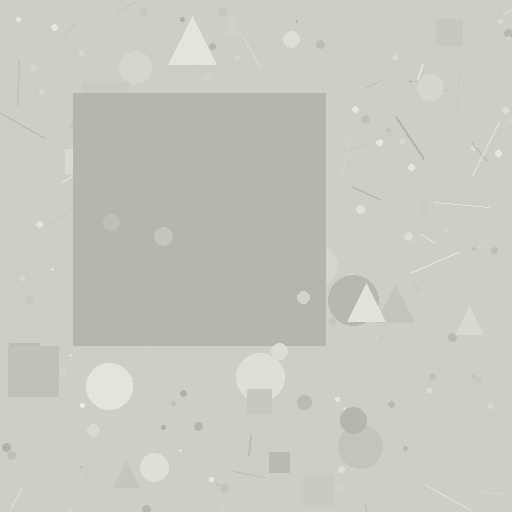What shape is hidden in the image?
A square is hidden in the image.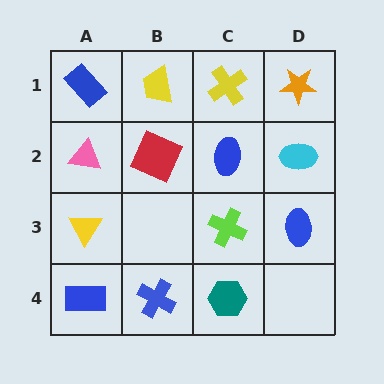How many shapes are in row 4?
3 shapes.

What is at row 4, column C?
A teal hexagon.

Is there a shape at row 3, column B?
No, that cell is empty.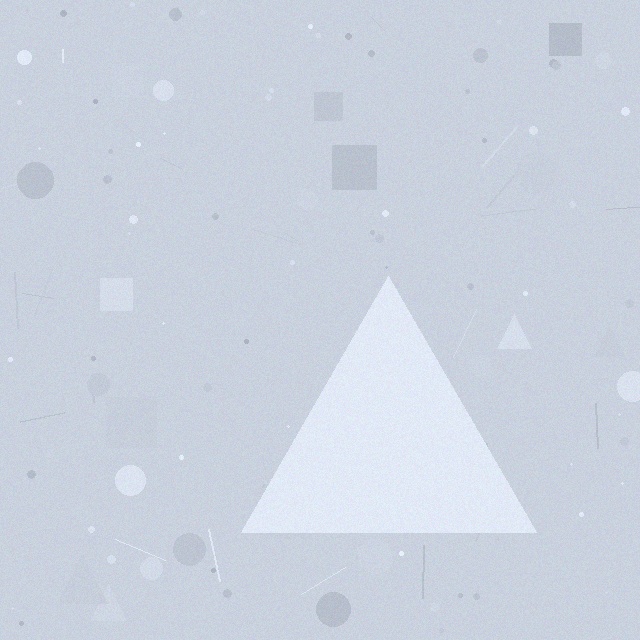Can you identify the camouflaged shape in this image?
The camouflaged shape is a triangle.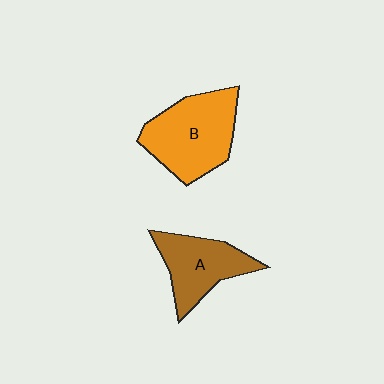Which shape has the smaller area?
Shape A (brown).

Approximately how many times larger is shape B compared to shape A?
Approximately 1.4 times.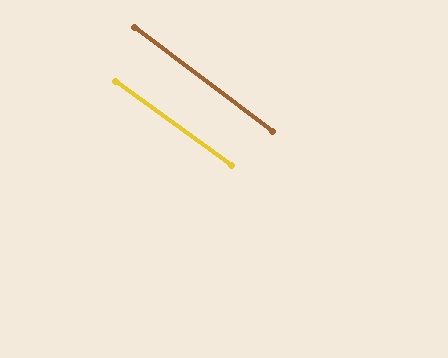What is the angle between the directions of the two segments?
Approximately 1 degree.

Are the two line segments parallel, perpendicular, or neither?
Parallel — their directions differ by only 1.2°.